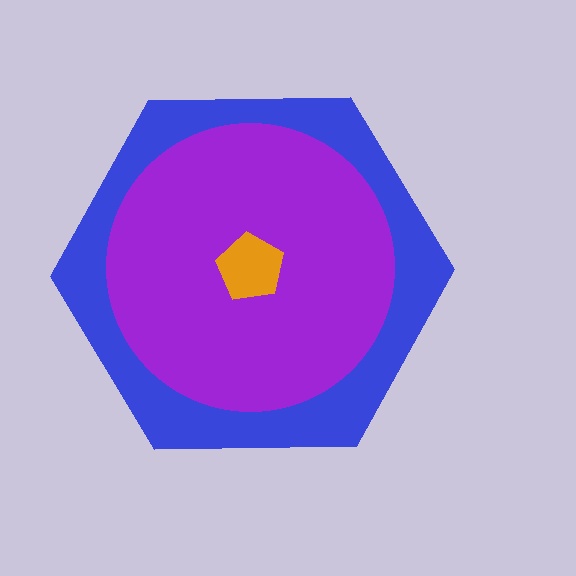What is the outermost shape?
The blue hexagon.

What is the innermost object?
The orange pentagon.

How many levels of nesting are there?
3.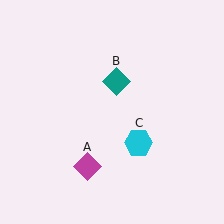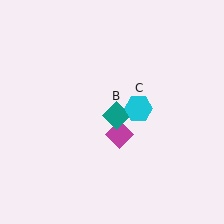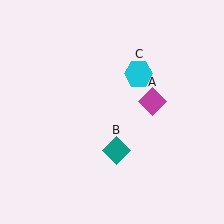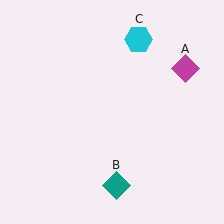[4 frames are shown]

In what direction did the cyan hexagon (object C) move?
The cyan hexagon (object C) moved up.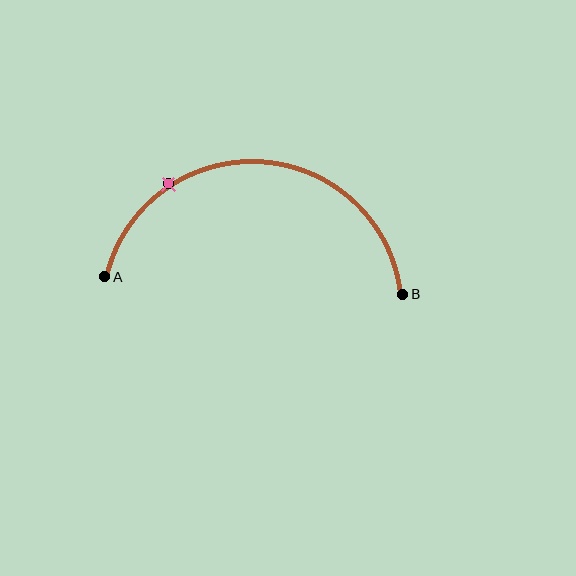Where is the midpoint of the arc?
The arc midpoint is the point on the curve farthest from the straight line joining A and B. It sits above that line.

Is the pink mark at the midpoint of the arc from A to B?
No. The pink mark lies on the arc but is closer to endpoint A. The arc midpoint would be at the point on the curve equidistant along the arc from both A and B.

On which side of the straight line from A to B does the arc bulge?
The arc bulges above the straight line connecting A and B.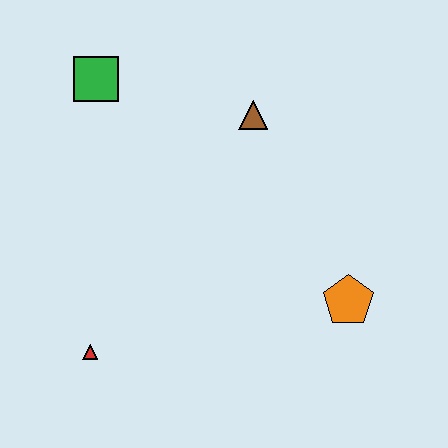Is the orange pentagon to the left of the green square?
No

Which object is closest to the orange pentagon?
The brown triangle is closest to the orange pentagon.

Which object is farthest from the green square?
The orange pentagon is farthest from the green square.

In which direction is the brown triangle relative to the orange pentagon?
The brown triangle is above the orange pentagon.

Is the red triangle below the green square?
Yes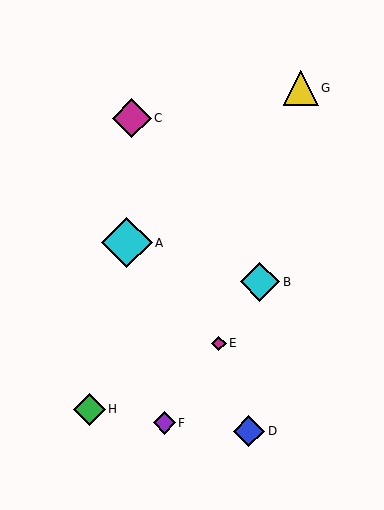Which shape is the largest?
The cyan diamond (labeled A) is the largest.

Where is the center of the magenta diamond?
The center of the magenta diamond is at (132, 118).